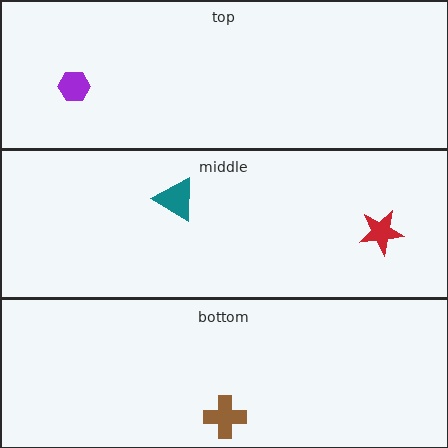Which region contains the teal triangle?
The middle region.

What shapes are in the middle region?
The red star, the teal triangle.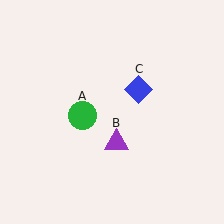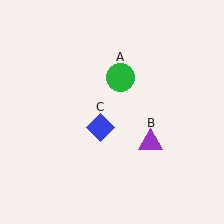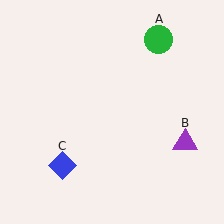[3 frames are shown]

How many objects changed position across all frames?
3 objects changed position: green circle (object A), purple triangle (object B), blue diamond (object C).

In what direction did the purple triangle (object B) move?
The purple triangle (object B) moved right.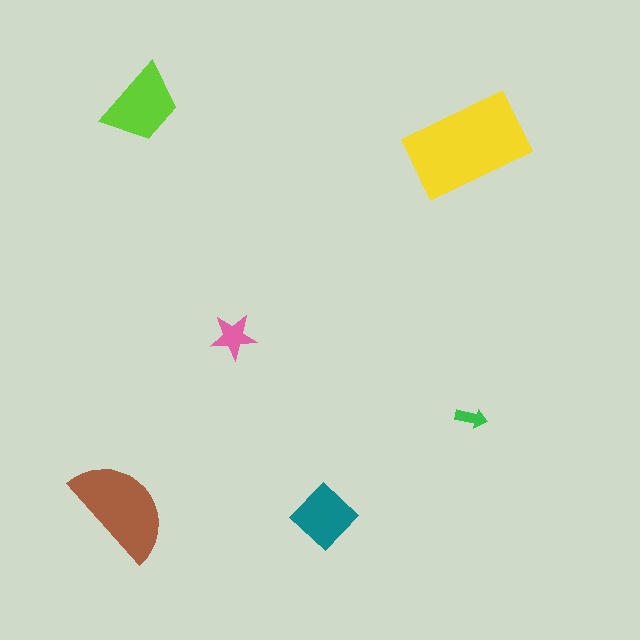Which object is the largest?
The yellow rectangle.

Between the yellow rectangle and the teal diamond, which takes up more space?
The yellow rectangle.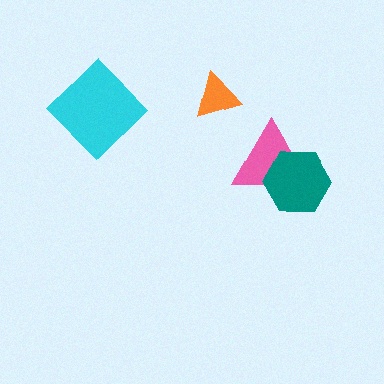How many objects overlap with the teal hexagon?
1 object overlaps with the teal hexagon.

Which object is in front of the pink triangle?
The teal hexagon is in front of the pink triangle.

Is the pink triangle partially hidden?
Yes, it is partially covered by another shape.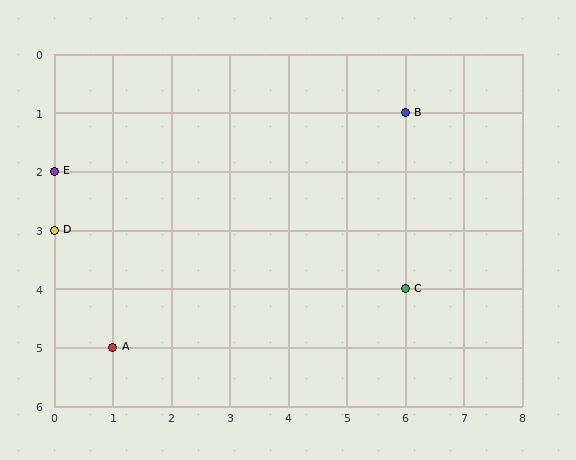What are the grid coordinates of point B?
Point B is at grid coordinates (6, 1).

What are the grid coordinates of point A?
Point A is at grid coordinates (1, 5).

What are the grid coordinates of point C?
Point C is at grid coordinates (6, 4).